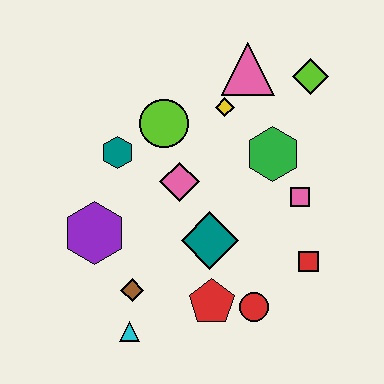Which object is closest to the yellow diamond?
The pink triangle is closest to the yellow diamond.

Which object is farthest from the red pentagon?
The lime diamond is farthest from the red pentagon.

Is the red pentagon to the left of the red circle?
Yes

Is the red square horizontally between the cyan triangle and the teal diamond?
No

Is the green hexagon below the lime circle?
Yes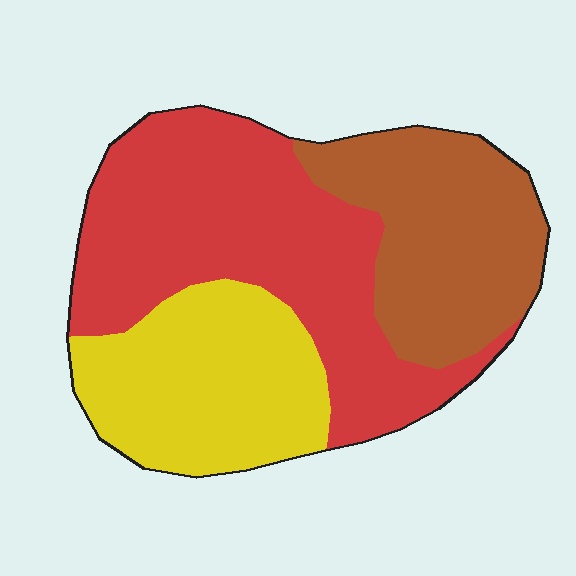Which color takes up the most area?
Red, at roughly 45%.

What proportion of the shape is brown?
Brown takes up about one quarter (1/4) of the shape.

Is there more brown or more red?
Red.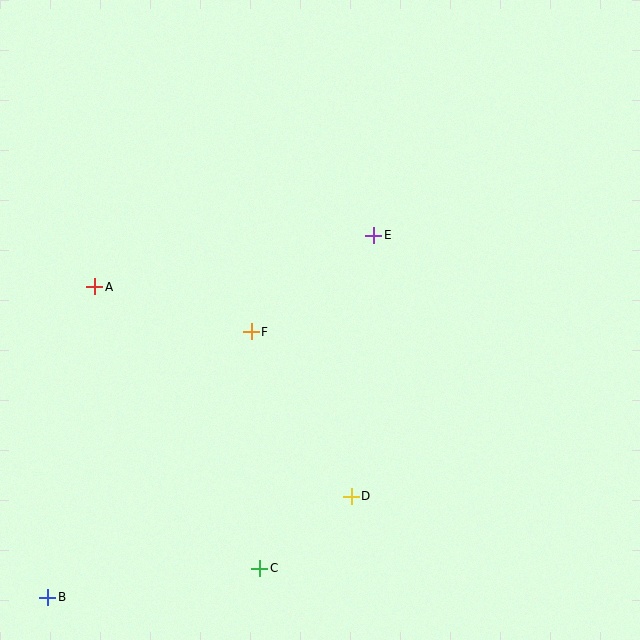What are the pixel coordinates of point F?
Point F is at (251, 332).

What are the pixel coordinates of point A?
Point A is at (95, 287).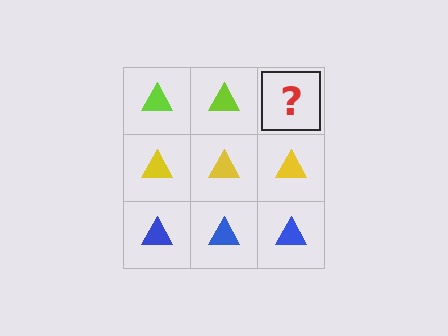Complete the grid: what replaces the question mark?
The question mark should be replaced with a lime triangle.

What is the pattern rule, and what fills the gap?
The rule is that each row has a consistent color. The gap should be filled with a lime triangle.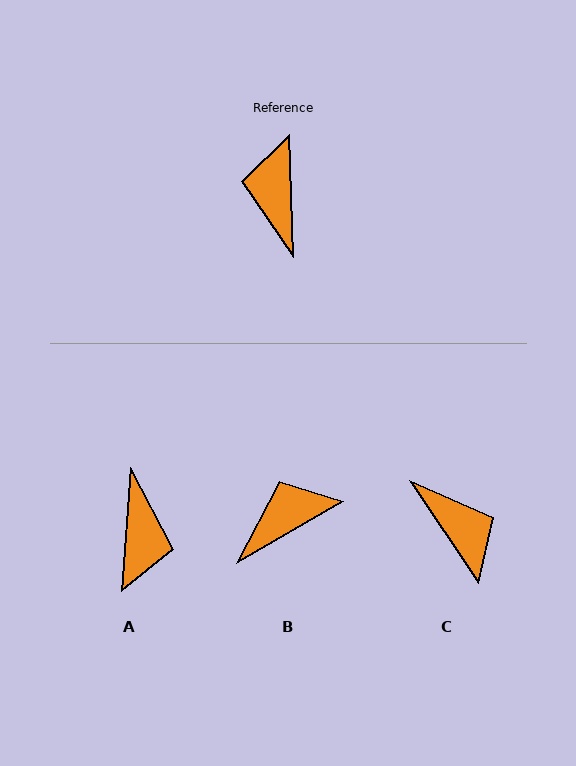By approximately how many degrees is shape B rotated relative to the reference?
Approximately 61 degrees clockwise.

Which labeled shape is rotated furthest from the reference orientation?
A, about 174 degrees away.